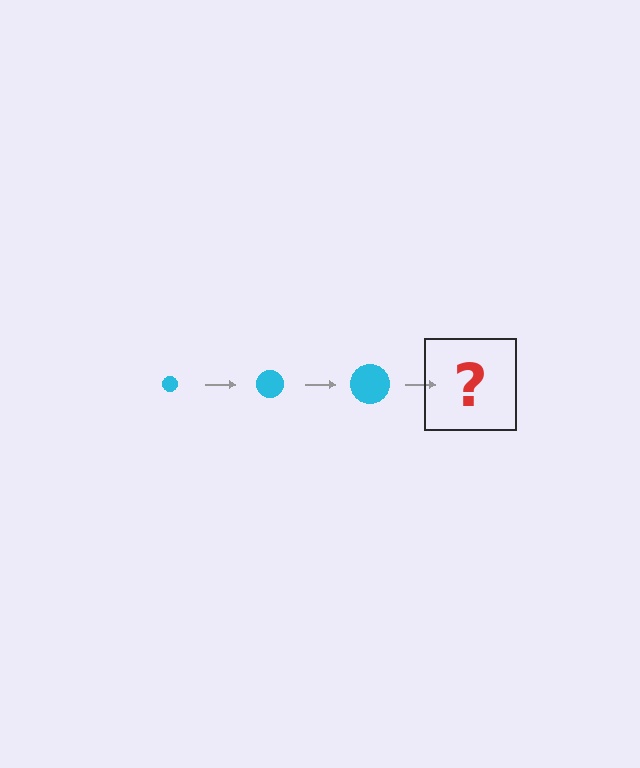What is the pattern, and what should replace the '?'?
The pattern is that the circle gets progressively larger each step. The '?' should be a cyan circle, larger than the previous one.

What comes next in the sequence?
The next element should be a cyan circle, larger than the previous one.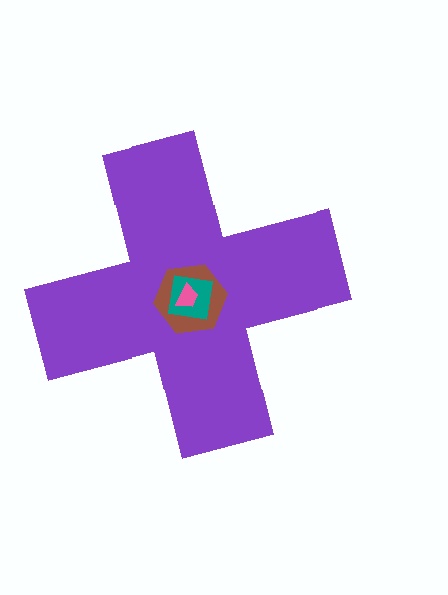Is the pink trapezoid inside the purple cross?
Yes.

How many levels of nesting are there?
4.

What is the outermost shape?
The purple cross.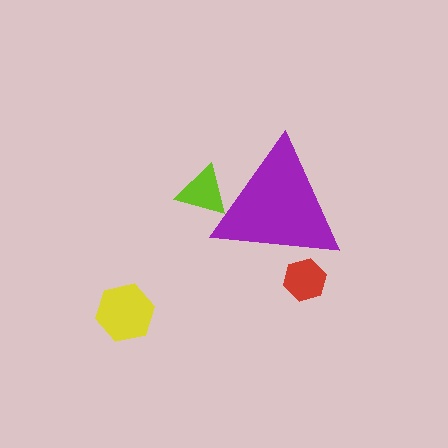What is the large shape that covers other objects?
A purple triangle.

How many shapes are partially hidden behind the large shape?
2 shapes are partially hidden.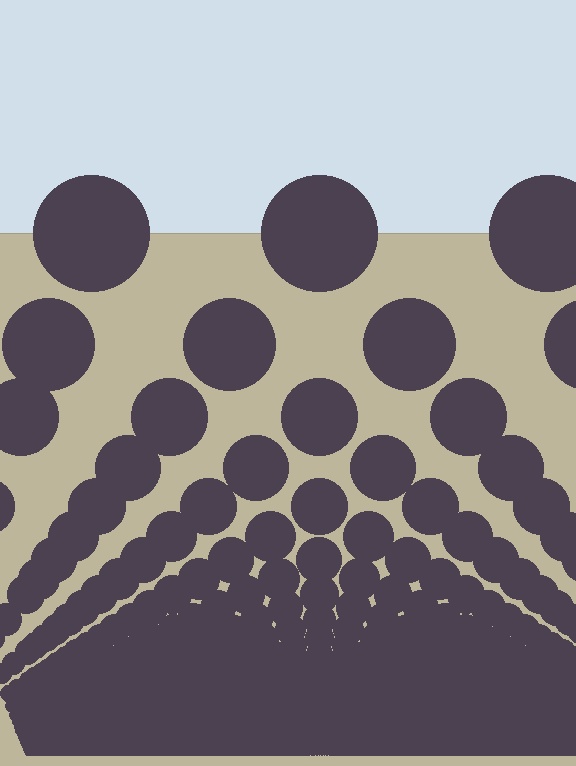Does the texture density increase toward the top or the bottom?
Density increases toward the bottom.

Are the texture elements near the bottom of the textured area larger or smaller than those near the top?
Smaller. The gradient is inverted — elements near the bottom are smaller and denser.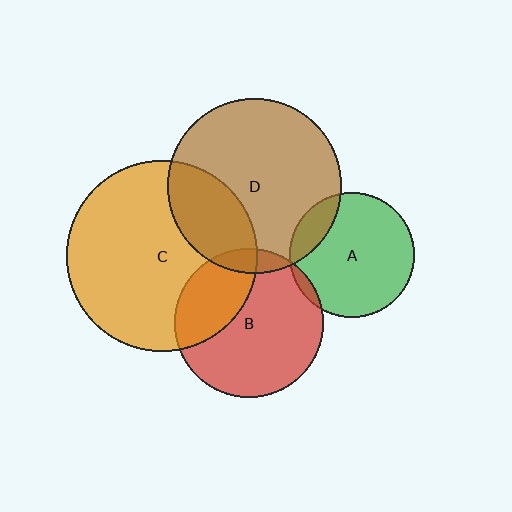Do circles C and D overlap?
Yes.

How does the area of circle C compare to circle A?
Approximately 2.3 times.